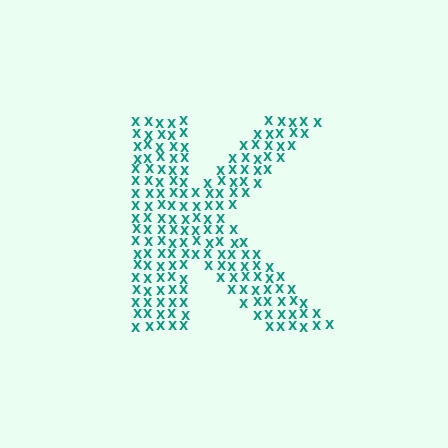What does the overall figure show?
The overall figure shows the letter K.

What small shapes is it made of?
It is made of small letter X's.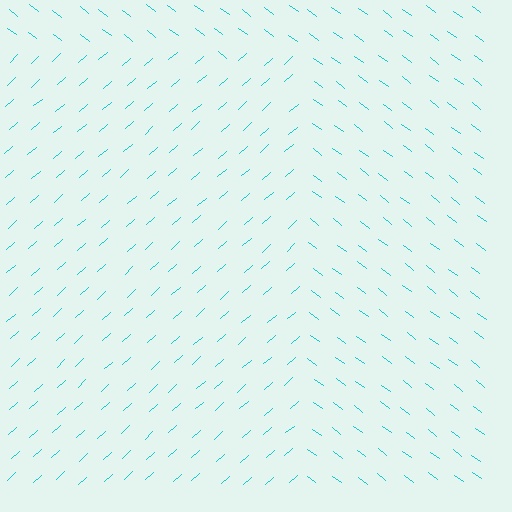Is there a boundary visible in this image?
Yes, there is a texture boundary formed by a change in line orientation.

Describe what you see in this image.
The image is filled with small cyan line segments. A rectangle region in the image has lines oriented differently from the surrounding lines, creating a visible texture boundary.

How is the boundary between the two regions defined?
The boundary is defined purely by a change in line orientation (approximately 79 degrees difference). All lines are the same color and thickness.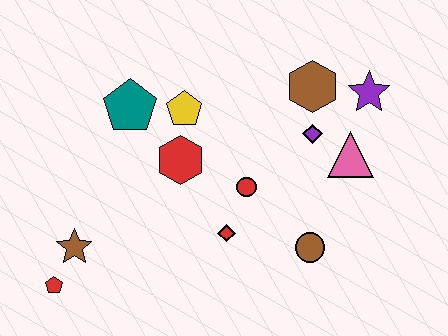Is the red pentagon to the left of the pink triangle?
Yes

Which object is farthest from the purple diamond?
The red pentagon is farthest from the purple diamond.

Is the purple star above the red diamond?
Yes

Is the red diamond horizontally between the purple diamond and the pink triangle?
No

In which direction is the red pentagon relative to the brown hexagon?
The red pentagon is to the left of the brown hexagon.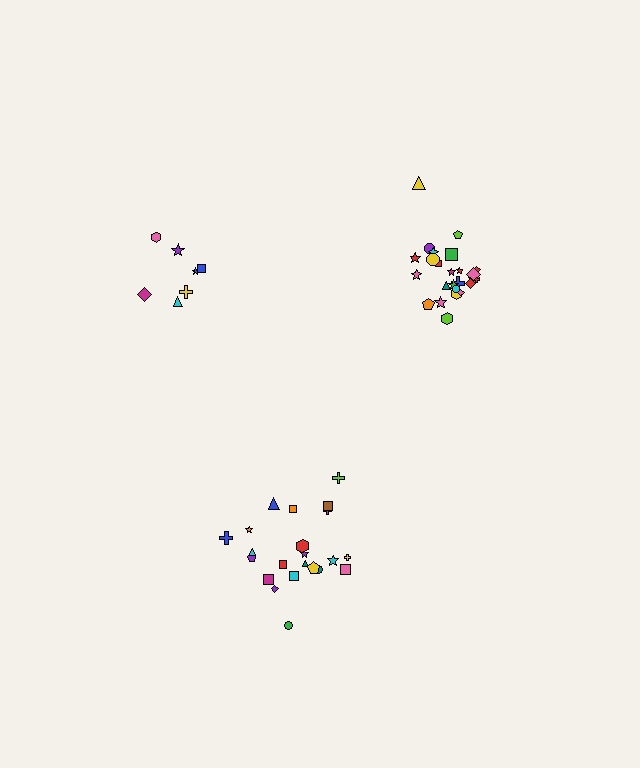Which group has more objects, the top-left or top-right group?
The top-right group.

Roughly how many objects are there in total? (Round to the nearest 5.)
Roughly 55 objects in total.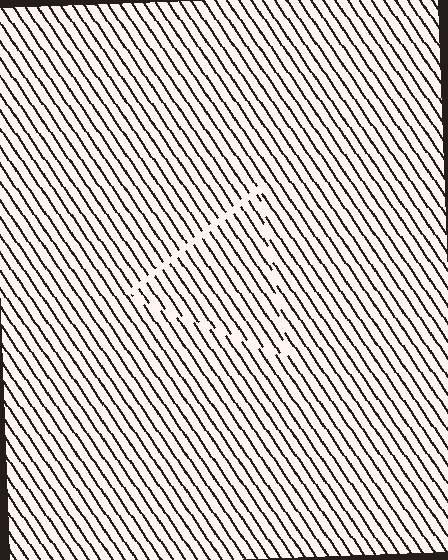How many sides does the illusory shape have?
3 sides — the line-ends trace a triangle.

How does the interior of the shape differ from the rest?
The interior of the shape contains the same grating, shifted by half a period — the contour is defined by the phase discontinuity where line-ends from the inner and outer gratings abut.